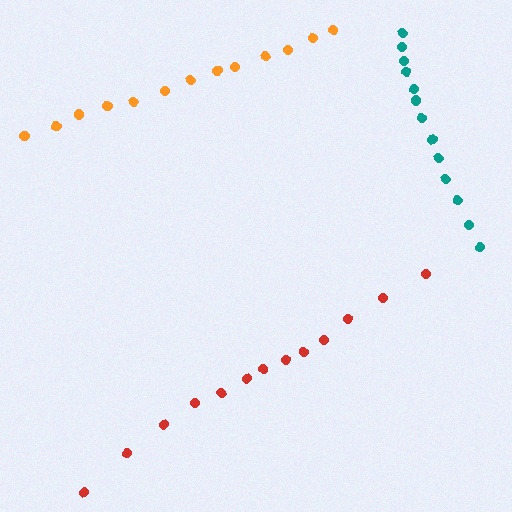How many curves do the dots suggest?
There are 3 distinct paths.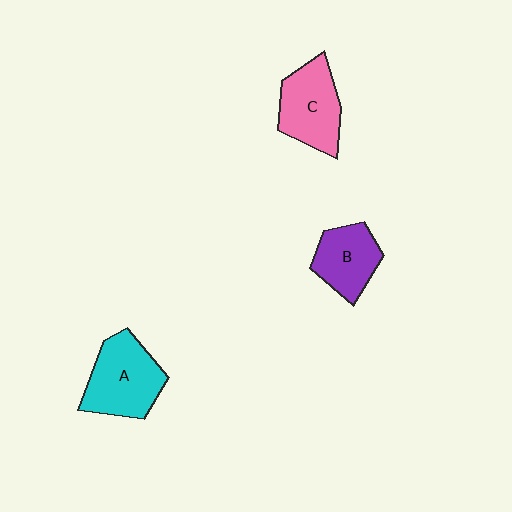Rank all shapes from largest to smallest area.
From largest to smallest: A (cyan), C (pink), B (purple).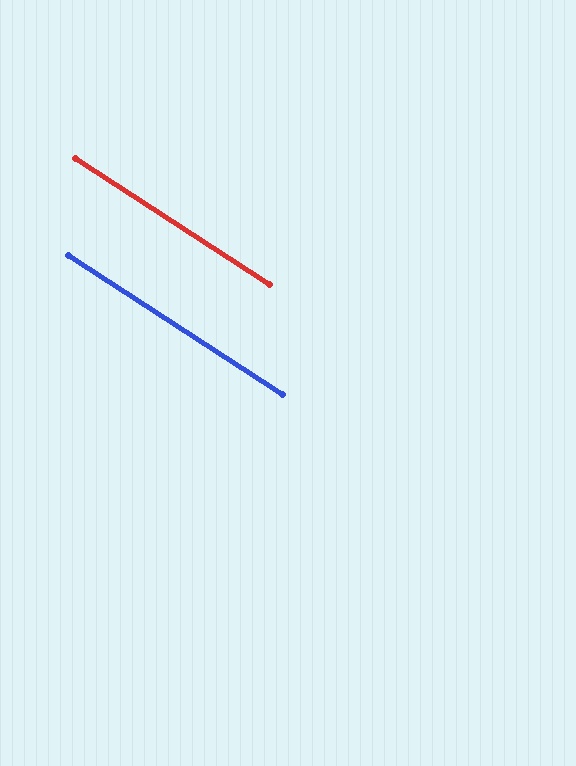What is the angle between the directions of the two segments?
Approximately 0 degrees.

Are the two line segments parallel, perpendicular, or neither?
Parallel — their directions differ by only 0.1°.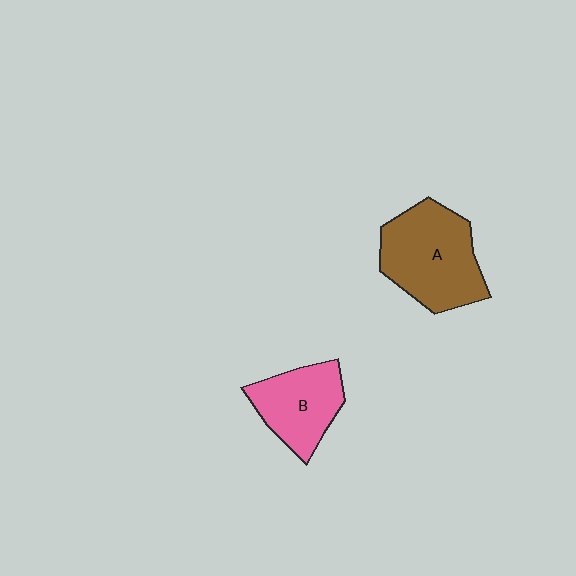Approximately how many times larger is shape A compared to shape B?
Approximately 1.4 times.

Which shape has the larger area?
Shape A (brown).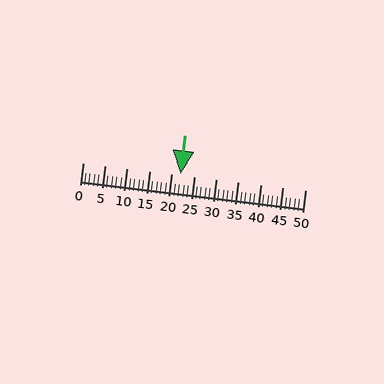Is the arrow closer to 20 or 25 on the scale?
The arrow is closer to 20.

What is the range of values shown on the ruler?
The ruler shows values from 0 to 50.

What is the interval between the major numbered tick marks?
The major tick marks are spaced 5 units apart.